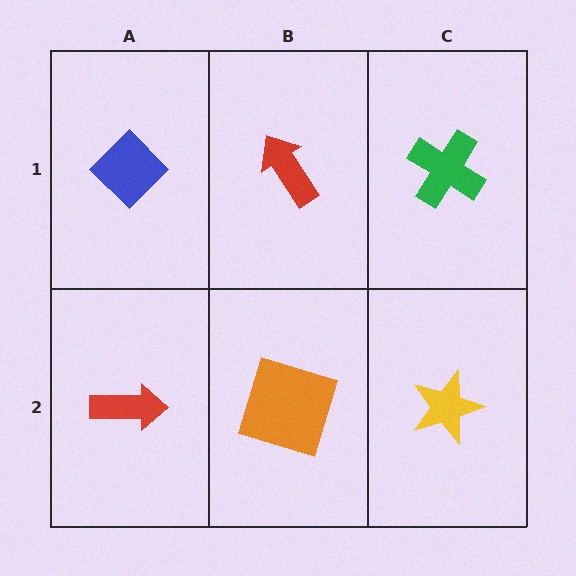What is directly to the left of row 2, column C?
An orange square.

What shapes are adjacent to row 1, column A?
A red arrow (row 2, column A), a red arrow (row 1, column B).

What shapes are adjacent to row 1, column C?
A yellow star (row 2, column C), a red arrow (row 1, column B).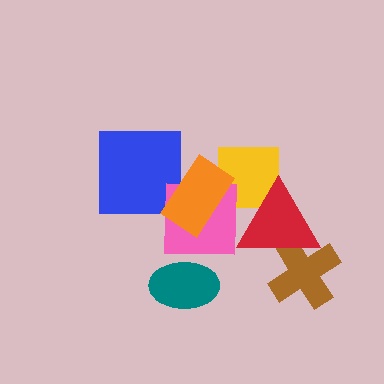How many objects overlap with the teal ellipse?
1 object overlaps with the teal ellipse.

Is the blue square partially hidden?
Yes, it is partially covered by another shape.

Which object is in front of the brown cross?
The red triangle is in front of the brown cross.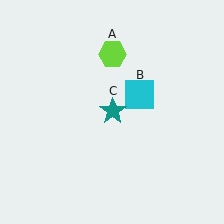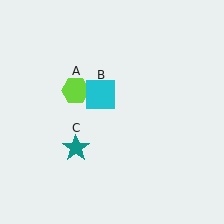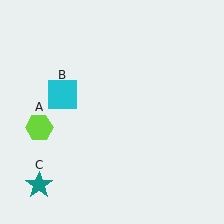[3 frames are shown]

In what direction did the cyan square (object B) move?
The cyan square (object B) moved left.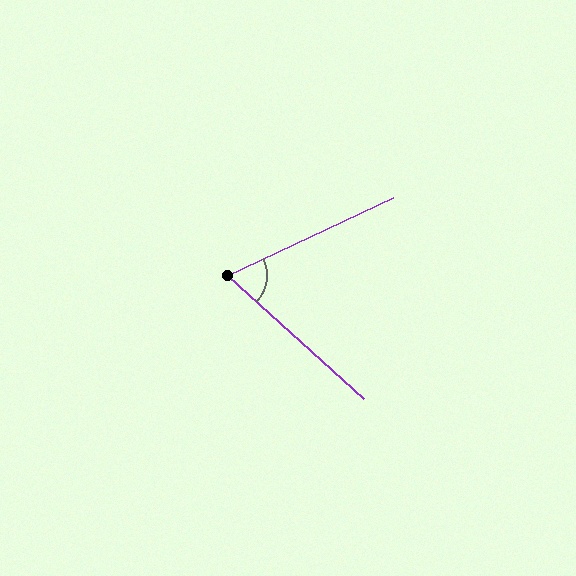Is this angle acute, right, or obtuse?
It is acute.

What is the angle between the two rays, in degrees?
Approximately 68 degrees.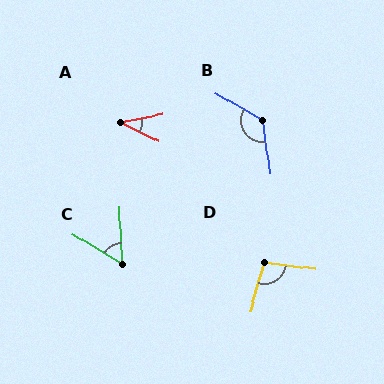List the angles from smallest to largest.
A (36°), C (57°), D (98°), B (128°).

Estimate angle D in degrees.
Approximately 98 degrees.